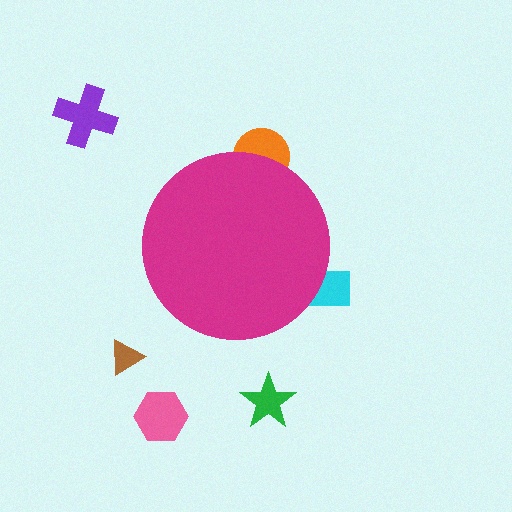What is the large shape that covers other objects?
A magenta circle.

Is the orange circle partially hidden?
Yes, the orange circle is partially hidden behind the magenta circle.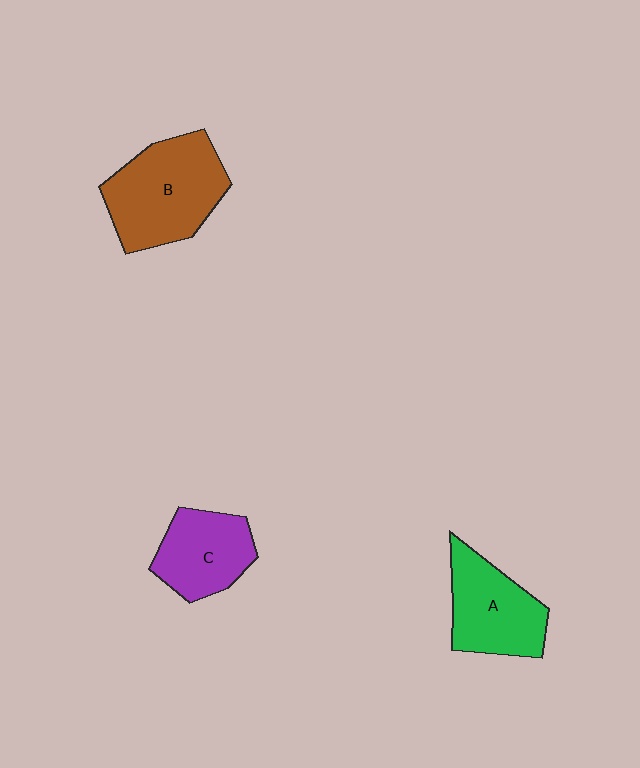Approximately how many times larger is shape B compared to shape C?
Approximately 1.5 times.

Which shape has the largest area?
Shape B (brown).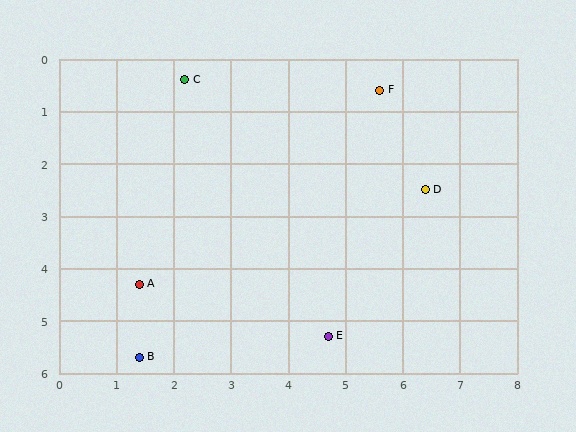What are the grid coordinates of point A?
Point A is at approximately (1.4, 4.3).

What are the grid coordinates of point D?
Point D is at approximately (6.4, 2.5).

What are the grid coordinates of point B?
Point B is at approximately (1.4, 5.7).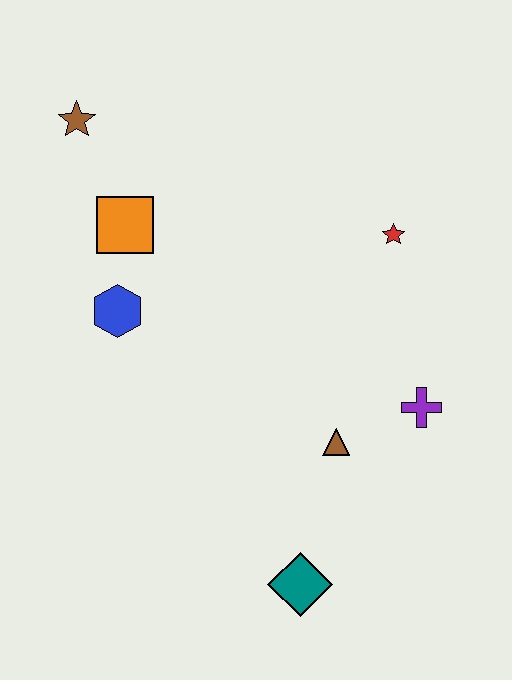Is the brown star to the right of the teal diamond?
No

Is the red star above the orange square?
No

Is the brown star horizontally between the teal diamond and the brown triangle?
No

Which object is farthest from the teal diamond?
The brown star is farthest from the teal diamond.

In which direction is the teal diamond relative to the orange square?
The teal diamond is below the orange square.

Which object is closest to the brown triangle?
The purple cross is closest to the brown triangle.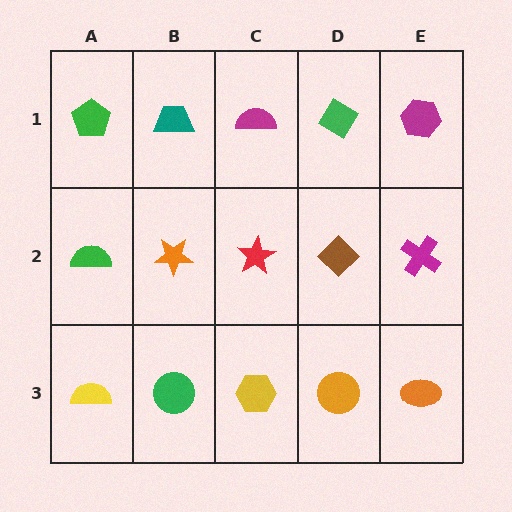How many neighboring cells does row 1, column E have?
2.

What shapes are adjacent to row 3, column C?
A red star (row 2, column C), a green circle (row 3, column B), an orange circle (row 3, column D).